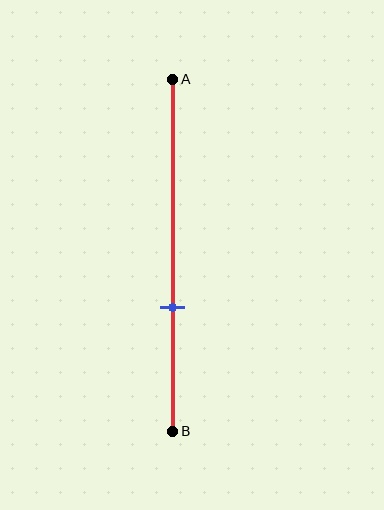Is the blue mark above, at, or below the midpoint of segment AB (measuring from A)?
The blue mark is below the midpoint of segment AB.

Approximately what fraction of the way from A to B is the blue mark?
The blue mark is approximately 65% of the way from A to B.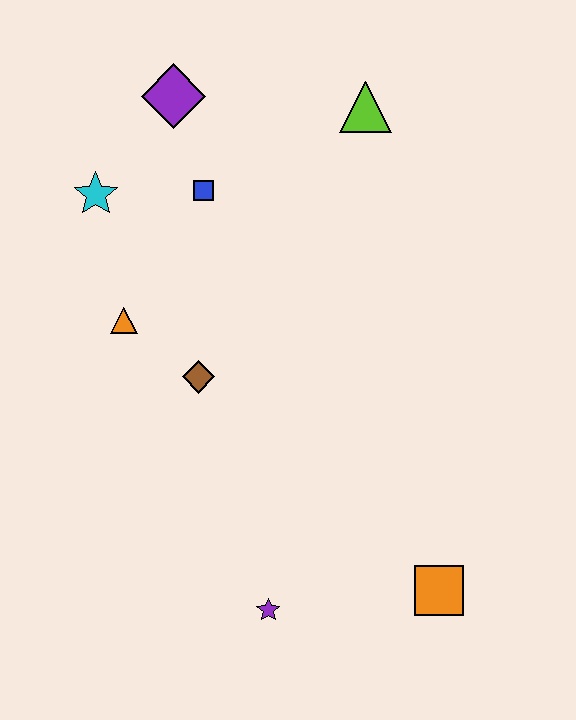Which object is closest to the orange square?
The purple star is closest to the orange square.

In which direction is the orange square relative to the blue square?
The orange square is below the blue square.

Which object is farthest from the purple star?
The purple diamond is farthest from the purple star.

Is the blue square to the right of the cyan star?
Yes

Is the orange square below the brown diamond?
Yes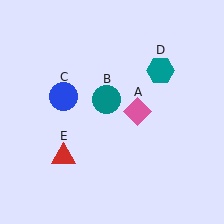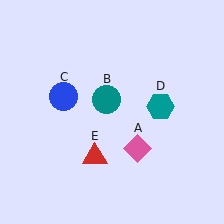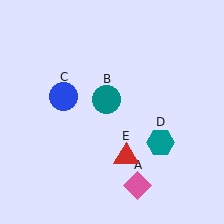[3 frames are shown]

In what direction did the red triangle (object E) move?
The red triangle (object E) moved right.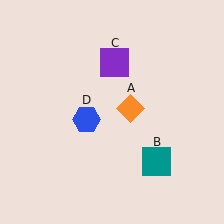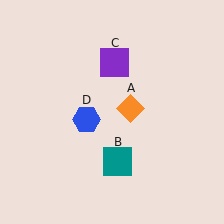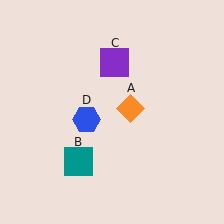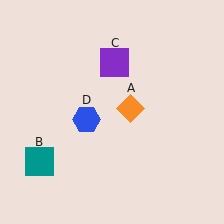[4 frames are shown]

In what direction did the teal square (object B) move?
The teal square (object B) moved left.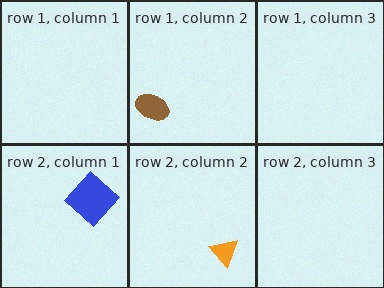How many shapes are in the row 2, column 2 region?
1.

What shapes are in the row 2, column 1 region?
The blue diamond.